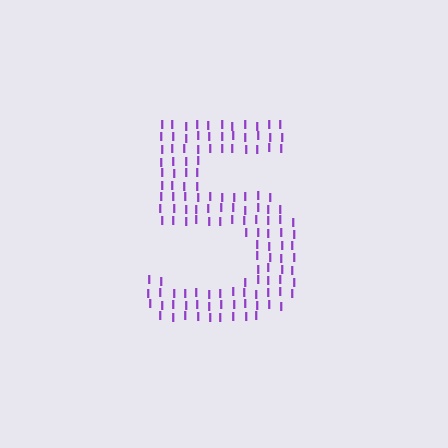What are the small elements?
The small elements are letter I's.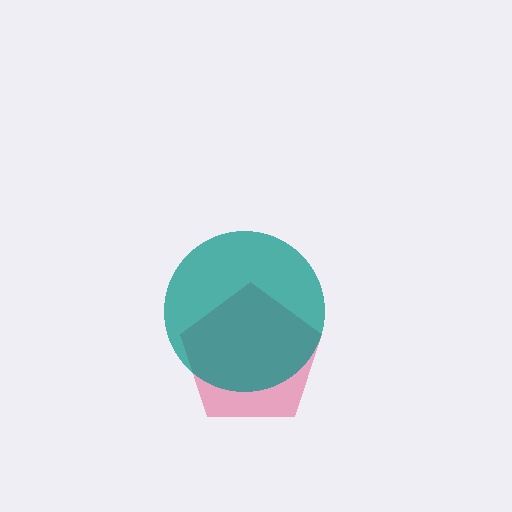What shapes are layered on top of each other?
The layered shapes are: a pink pentagon, a teal circle.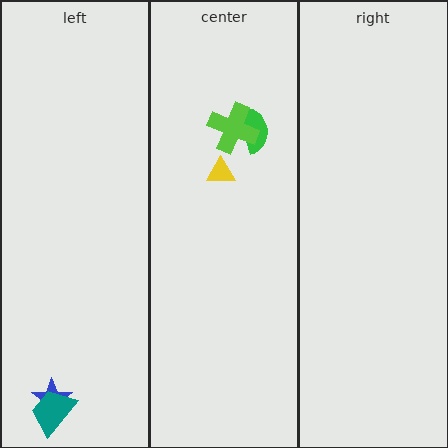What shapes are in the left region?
The blue star, the teal trapezoid.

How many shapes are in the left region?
2.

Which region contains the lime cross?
The center region.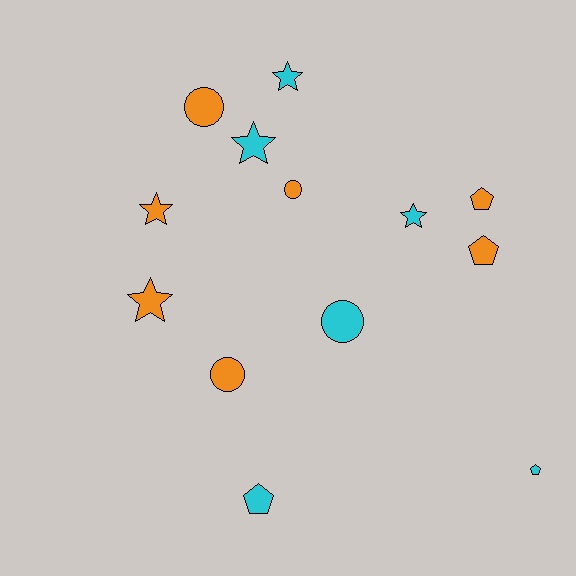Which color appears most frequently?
Orange, with 7 objects.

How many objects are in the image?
There are 13 objects.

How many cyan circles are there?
There is 1 cyan circle.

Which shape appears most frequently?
Star, with 5 objects.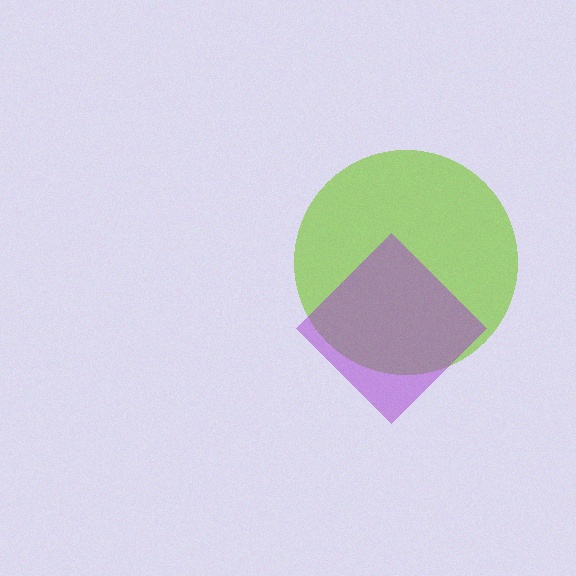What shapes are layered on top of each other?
The layered shapes are: a lime circle, a purple diamond.